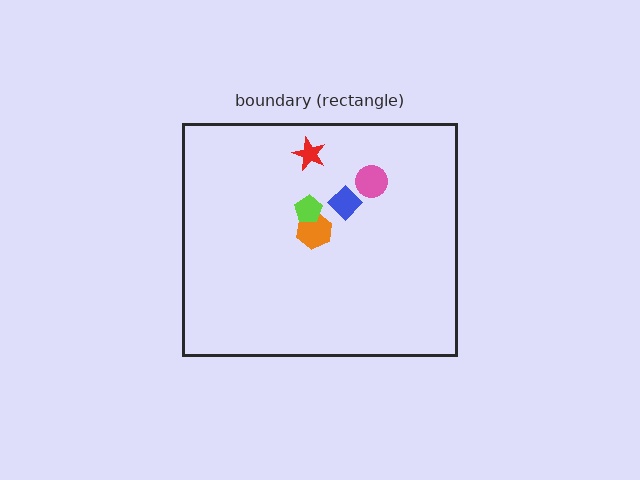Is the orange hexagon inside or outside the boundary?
Inside.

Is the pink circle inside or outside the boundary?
Inside.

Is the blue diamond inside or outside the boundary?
Inside.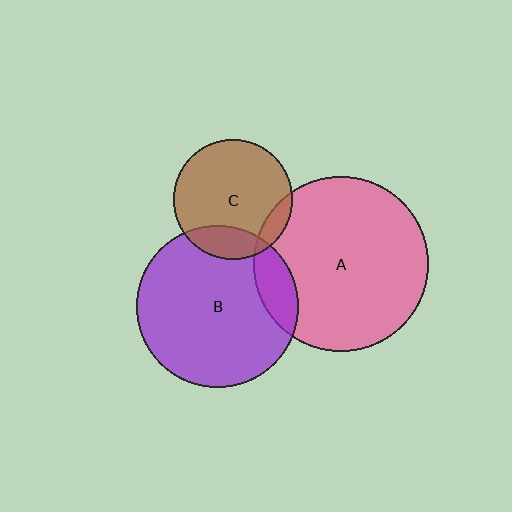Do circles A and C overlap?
Yes.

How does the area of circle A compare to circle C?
Approximately 2.2 times.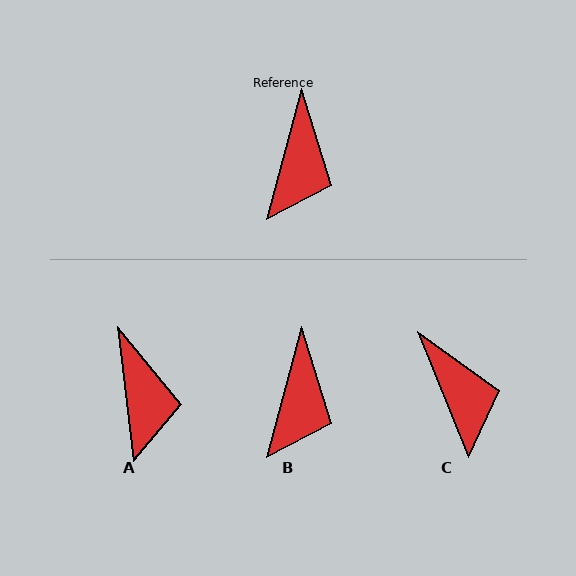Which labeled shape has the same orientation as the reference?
B.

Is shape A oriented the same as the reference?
No, it is off by about 22 degrees.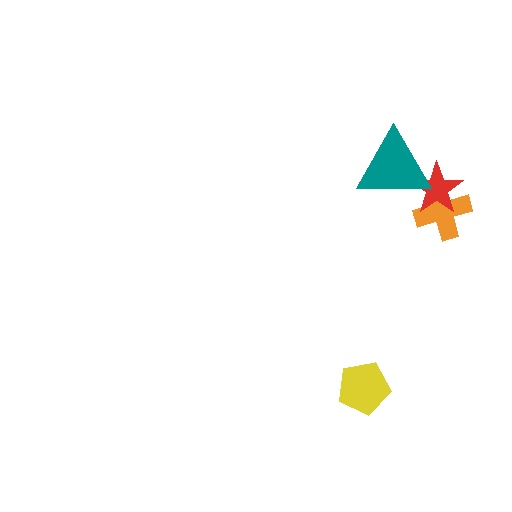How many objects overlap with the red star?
2 objects overlap with the red star.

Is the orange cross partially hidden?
Yes, it is partially covered by another shape.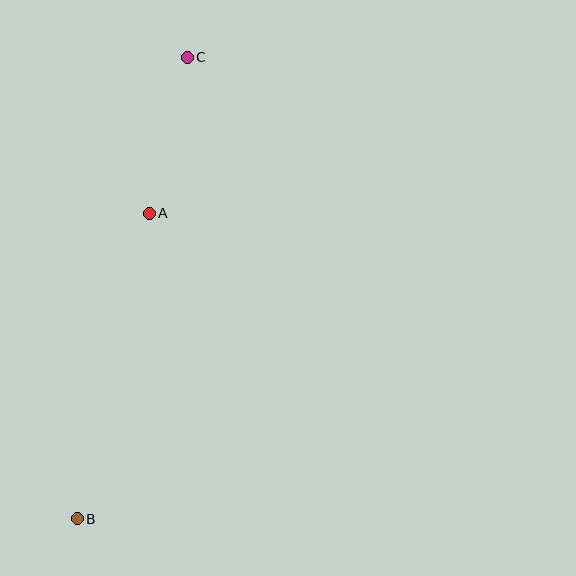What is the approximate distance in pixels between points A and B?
The distance between A and B is approximately 314 pixels.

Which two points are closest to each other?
Points A and C are closest to each other.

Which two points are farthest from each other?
Points B and C are farthest from each other.